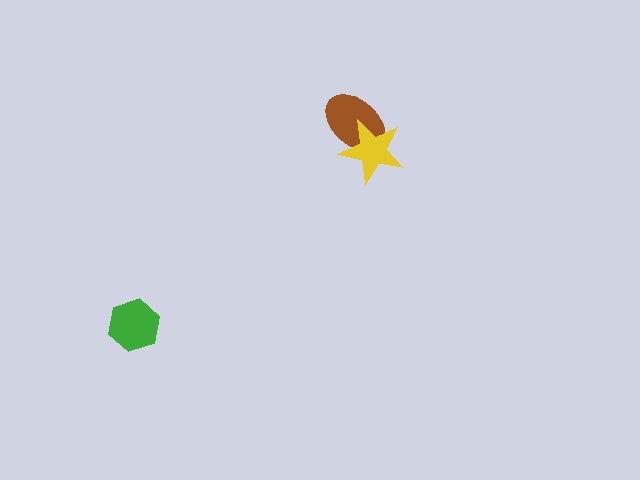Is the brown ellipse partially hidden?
Yes, it is partially covered by another shape.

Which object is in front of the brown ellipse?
The yellow star is in front of the brown ellipse.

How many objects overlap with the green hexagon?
0 objects overlap with the green hexagon.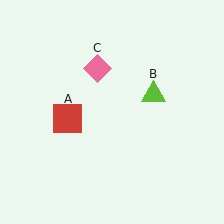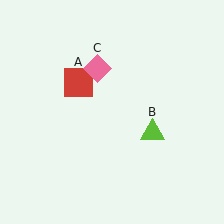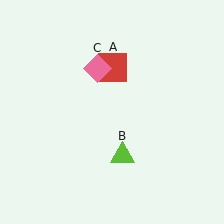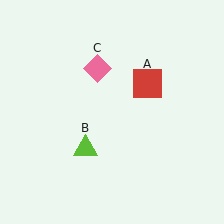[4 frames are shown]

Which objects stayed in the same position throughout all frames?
Pink diamond (object C) remained stationary.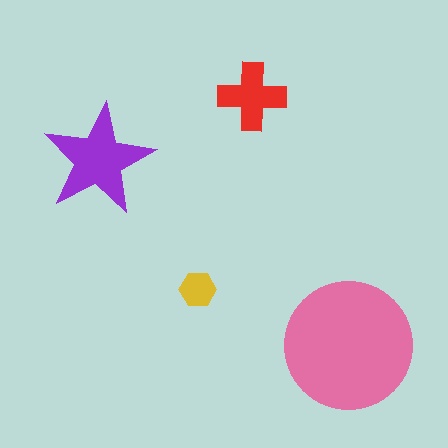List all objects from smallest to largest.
The yellow hexagon, the red cross, the purple star, the pink circle.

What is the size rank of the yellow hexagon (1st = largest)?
4th.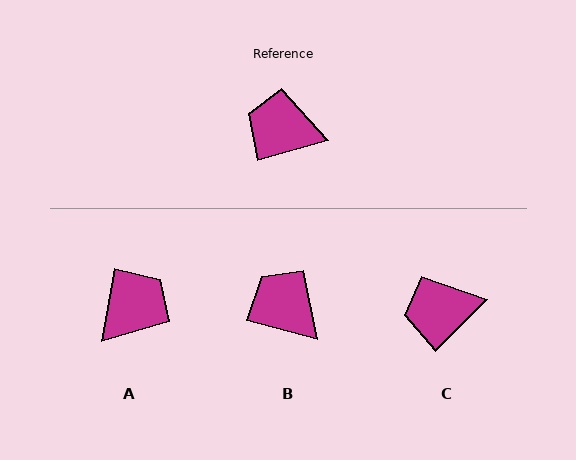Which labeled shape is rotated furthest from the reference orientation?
A, about 115 degrees away.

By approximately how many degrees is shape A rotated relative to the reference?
Approximately 115 degrees clockwise.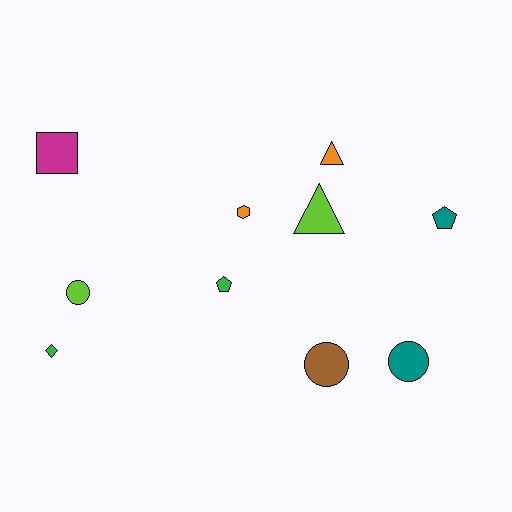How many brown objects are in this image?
There is 1 brown object.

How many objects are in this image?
There are 10 objects.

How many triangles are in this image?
There are 2 triangles.